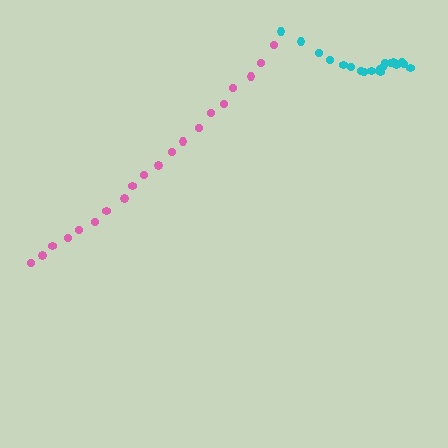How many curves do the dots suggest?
There are 2 distinct paths.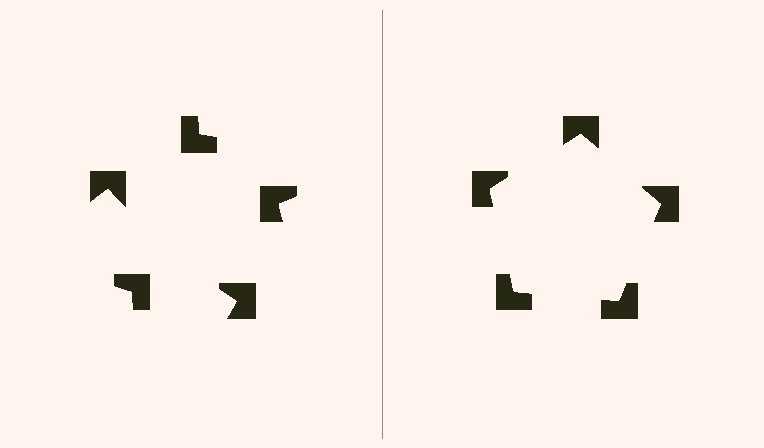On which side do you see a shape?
An illusory pentagon appears on the right side. On the left side the wedge cuts are rotated, so no coherent shape forms.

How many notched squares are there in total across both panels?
10 — 5 on each side.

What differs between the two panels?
The notched squares are positioned identically on both sides; only the wedge orientations differ. On the right they align to a pentagon; on the left they are misaligned.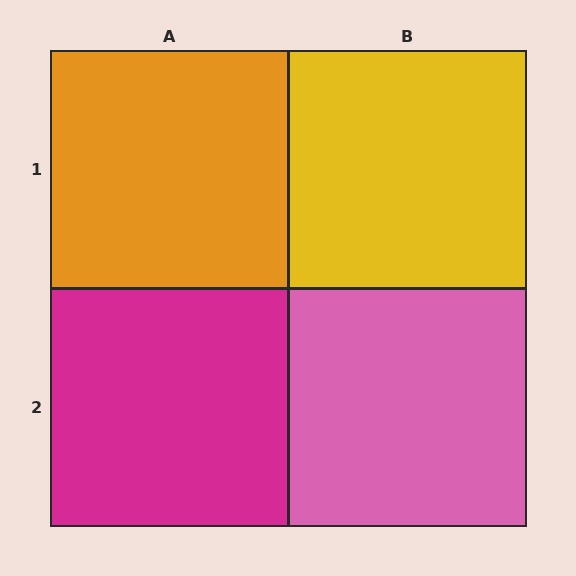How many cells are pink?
1 cell is pink.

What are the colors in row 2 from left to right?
Magenta, pink.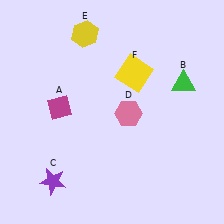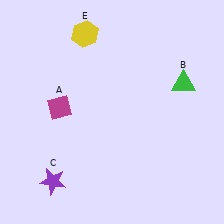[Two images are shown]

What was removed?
The pink hexagon (D), the yellow square (F) were removed in Image 2.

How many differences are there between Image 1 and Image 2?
There are 2 differences between the two images.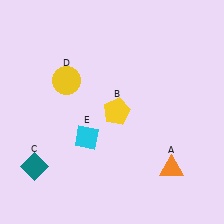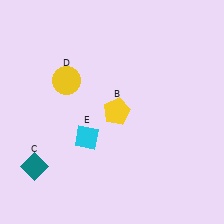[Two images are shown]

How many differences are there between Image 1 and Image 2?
There is 1 difference between the two images.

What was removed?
The orange triangle (A) was removed in Image 2.